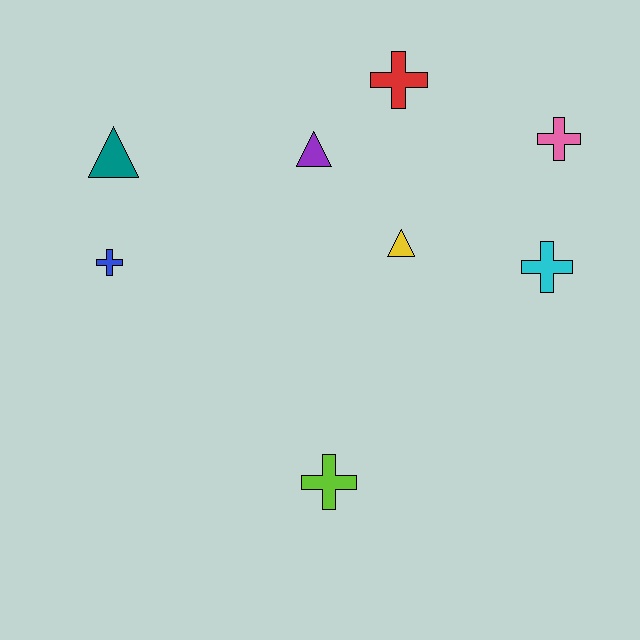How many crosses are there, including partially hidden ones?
There are 5 crosses.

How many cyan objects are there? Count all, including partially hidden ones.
There is 1 cyan object.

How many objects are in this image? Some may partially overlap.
There are 8 objects.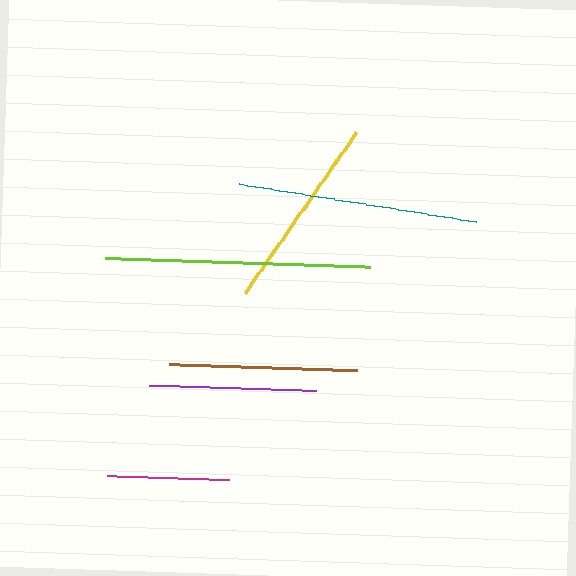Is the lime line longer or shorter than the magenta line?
The lime line is longer than the magenta line.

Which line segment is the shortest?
The magenta line is the shortest at approximately 122 pixels.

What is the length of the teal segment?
The teal segment is approximately 240 pixels long.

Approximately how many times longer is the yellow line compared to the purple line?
The yellow line is approximately 1.2 times the length of the purple line.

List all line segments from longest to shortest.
From longest to shortest: lime, teal, yellow, brown, purple, magenta.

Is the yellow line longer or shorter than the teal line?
The teal line is longer than the yellow line.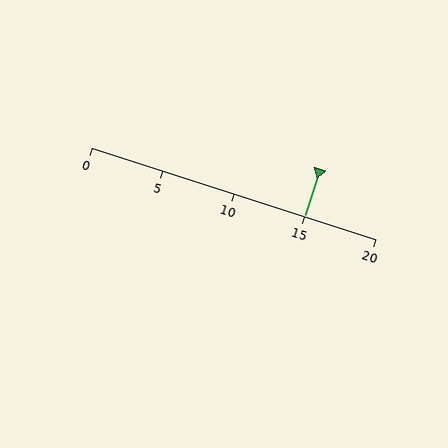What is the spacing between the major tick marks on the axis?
The major ticks are spaced 5 apart.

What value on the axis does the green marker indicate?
The marker indicates approximately 15.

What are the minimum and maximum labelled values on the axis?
The axis runs from 0 to 20.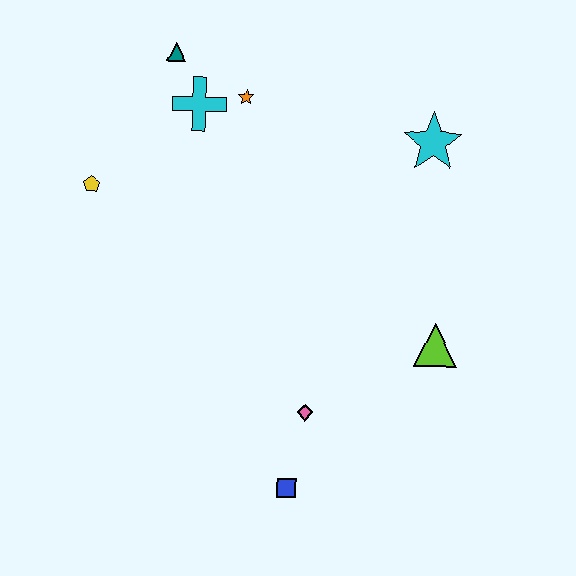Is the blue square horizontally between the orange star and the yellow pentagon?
No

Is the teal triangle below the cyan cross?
No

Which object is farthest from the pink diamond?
The teal triangle is farthest from the pink diamond.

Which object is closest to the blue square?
The pink diamond is closest to the blue square.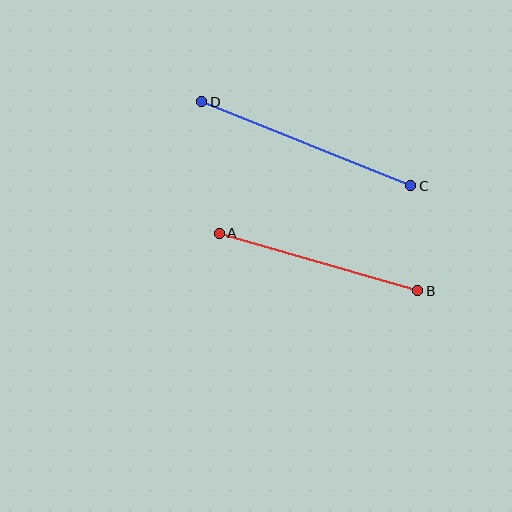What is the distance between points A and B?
The distance is approximately 207 pixels.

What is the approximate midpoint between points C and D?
The midpoint is at approximately (306, 144) pixels.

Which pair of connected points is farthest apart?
Points C and D are farthest apart.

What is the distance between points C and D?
The distance is approximately 225 pixels.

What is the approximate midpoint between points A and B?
The midpoint is at approximately (318, 262) pixels.